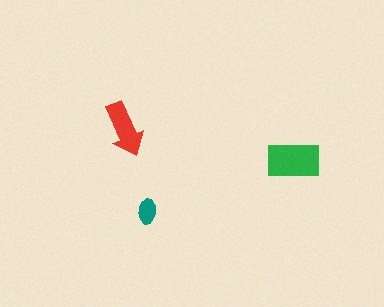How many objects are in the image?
There are 3 objects in the image.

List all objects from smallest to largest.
The teal ellipse, the red arrow, the green rectangle.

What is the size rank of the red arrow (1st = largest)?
2nd.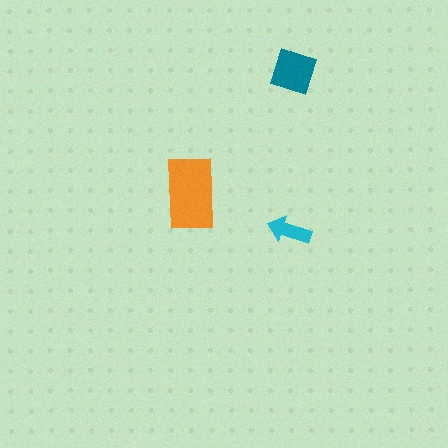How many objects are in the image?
There are 3 objects in the image.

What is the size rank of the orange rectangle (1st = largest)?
1st.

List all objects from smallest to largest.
The cyan arrow, the teal square, the orange rectangle.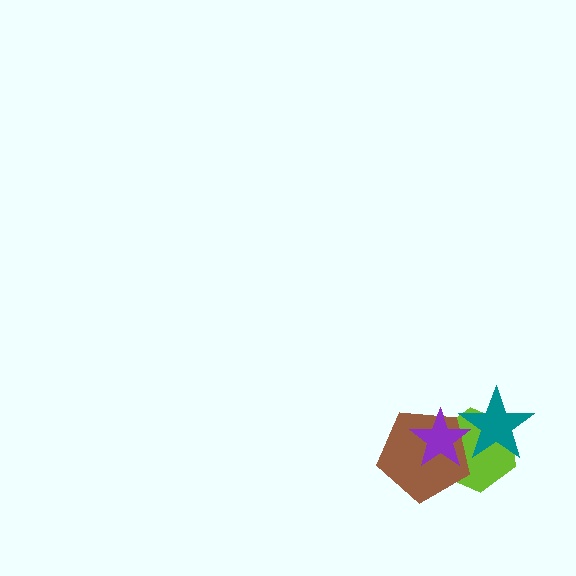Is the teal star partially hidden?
Yes, it is partially covered by another shape.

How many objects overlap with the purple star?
3 objects overlap with the purple star.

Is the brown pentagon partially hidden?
Yes, it is partially covered by another shape.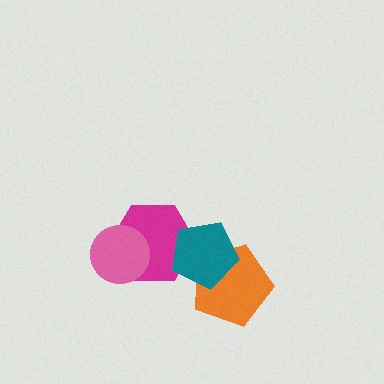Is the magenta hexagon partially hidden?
Yes, it is partially covered by another shape.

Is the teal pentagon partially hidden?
No, no other shape covers it.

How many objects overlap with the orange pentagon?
1 object overlaps with the orange pentagon.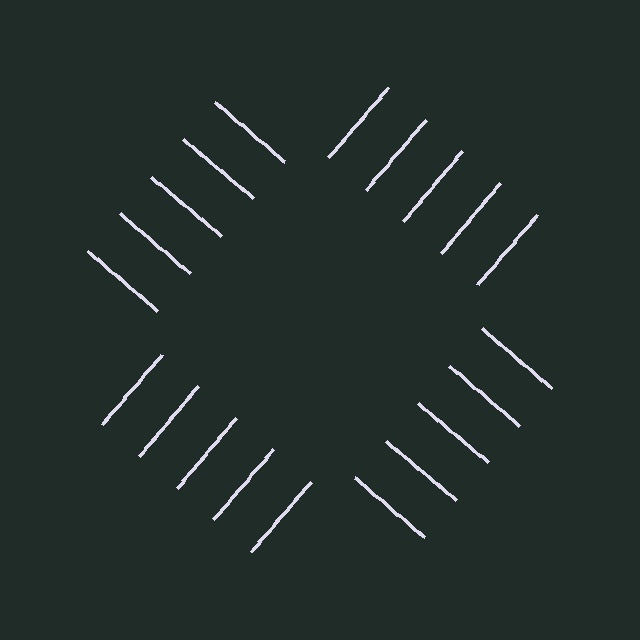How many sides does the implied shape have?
4 sides — the line-ends trace a square.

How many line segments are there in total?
20 — 5 along each of the 4 edges.